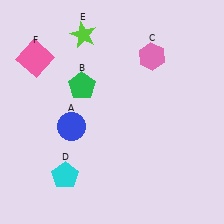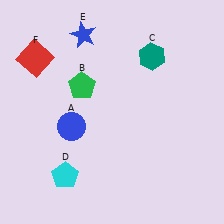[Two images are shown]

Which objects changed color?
C changed from pink to teal. E changed from lime to blue. F changed from pink to red.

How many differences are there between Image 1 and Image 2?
There are 3 differences between the two images.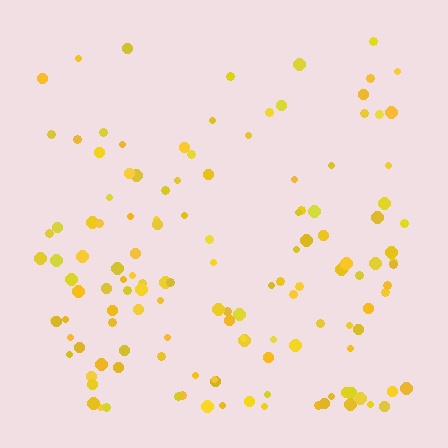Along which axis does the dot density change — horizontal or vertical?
Vertical.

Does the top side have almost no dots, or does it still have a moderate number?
Still a moderate number, just noticeably fewer than the bottom.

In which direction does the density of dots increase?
From top to bottom, with the bottom side densest.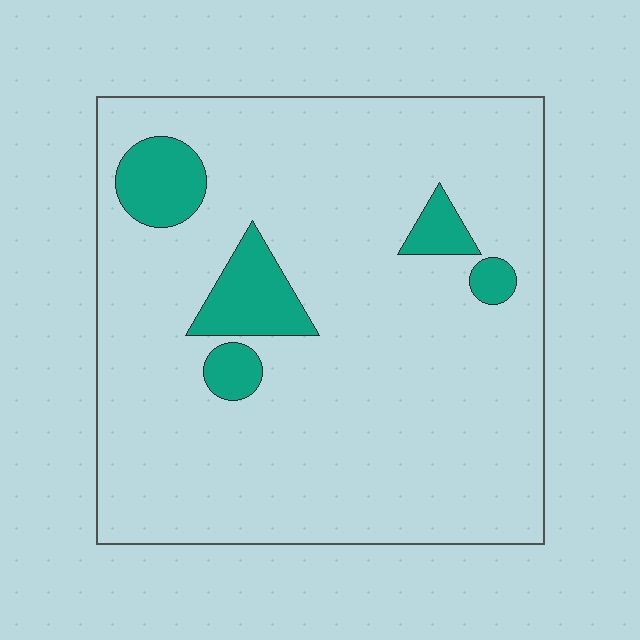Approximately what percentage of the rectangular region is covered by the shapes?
Approximately 10%.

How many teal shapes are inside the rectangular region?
5.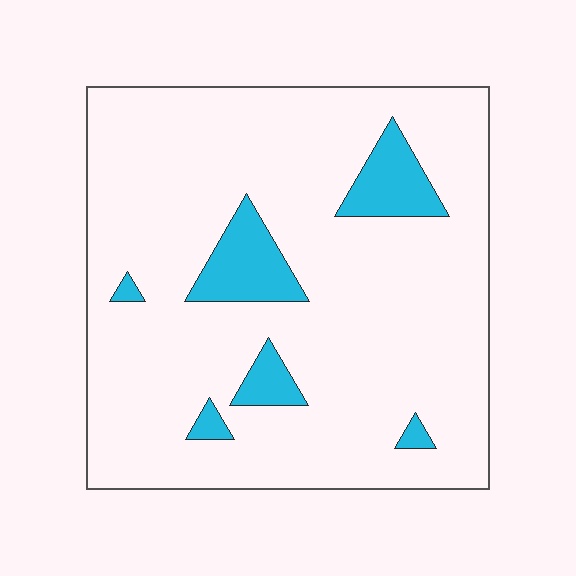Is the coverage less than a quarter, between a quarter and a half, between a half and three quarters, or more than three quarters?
Less than a quarter.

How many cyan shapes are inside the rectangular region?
6.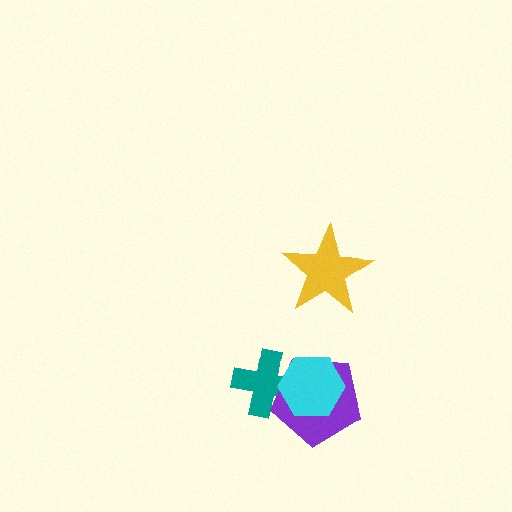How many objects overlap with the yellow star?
0 objects overlap with the yellow star.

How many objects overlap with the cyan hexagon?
2 objects overlap with the cyan hexagon.